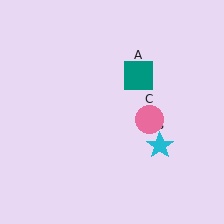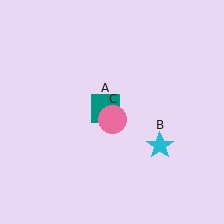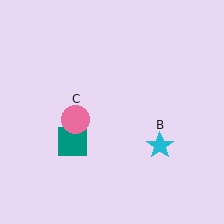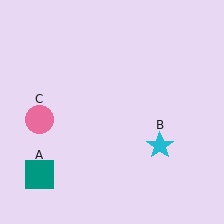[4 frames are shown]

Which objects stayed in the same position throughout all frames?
Cyan star (object B) remained stationary.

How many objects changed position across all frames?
2 objects changed position: teal square (object A), pink circle (object C).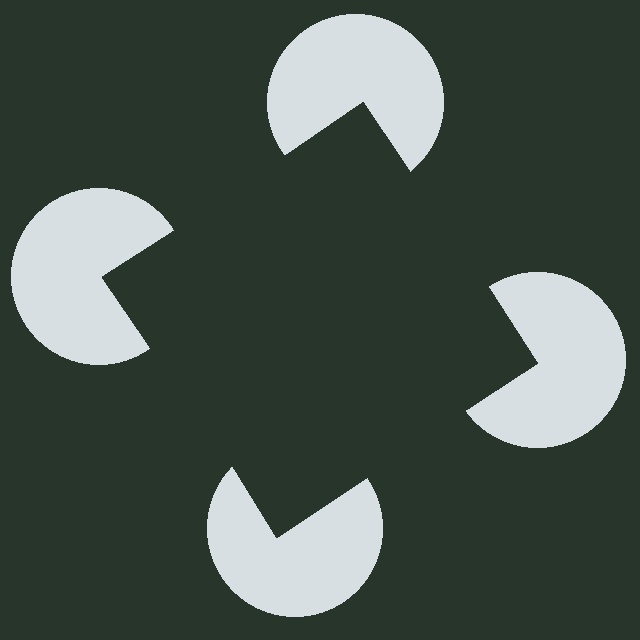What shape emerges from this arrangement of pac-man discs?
An illusory square — its edges are inferred from the aligned wedge cuts in the pac-man discs, not physically drawn.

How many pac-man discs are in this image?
There are 4 — one at each vertex of the illusory square.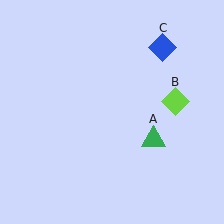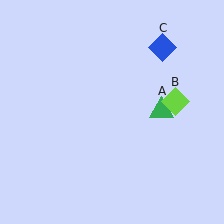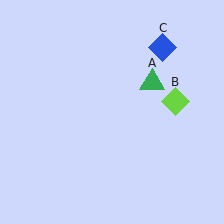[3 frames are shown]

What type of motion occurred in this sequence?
The green triangle (object A) rotated counterclockwise around the center of the scene.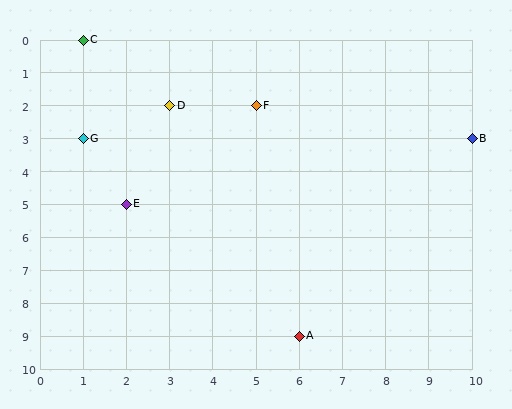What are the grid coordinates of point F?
Point F is at grid coordinates (5, 2).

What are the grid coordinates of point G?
Point G is at grid coordinates (1, 3).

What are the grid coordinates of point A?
Point A is at grid coordinates (6, 9).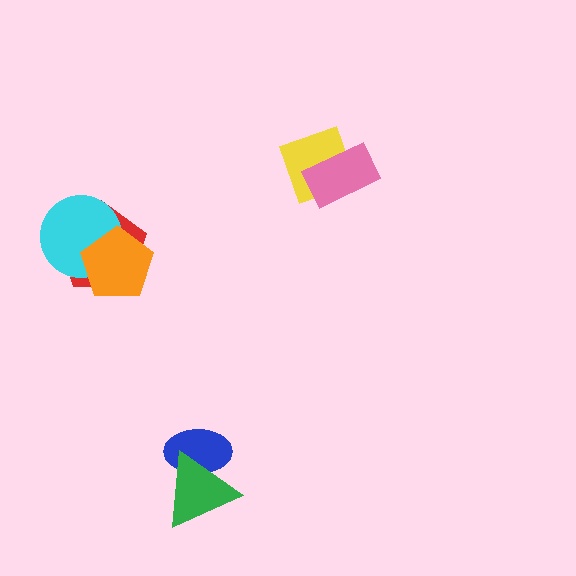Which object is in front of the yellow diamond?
The pink rectangle is in front of the yellow diamond.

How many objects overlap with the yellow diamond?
1 object overlaps with the yellow diamond.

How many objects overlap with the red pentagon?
2 objects overlap with the red pentagon.